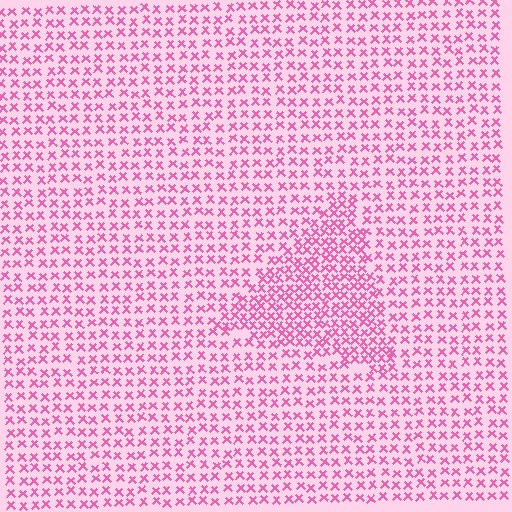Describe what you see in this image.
The image contains small pink elements arranged at two different densities. A triangle-shaped region is visible where the elements are more densely packed than the surrounding area.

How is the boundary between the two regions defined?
The boundary is defined by a change in element density (approximately 1.7x ratio). All elements are the same color, size, and shape.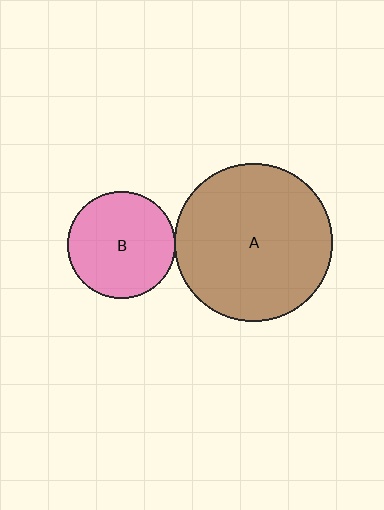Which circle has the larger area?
Circle A (brown).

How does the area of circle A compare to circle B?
Approximately 2.2 times.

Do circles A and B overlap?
Yes.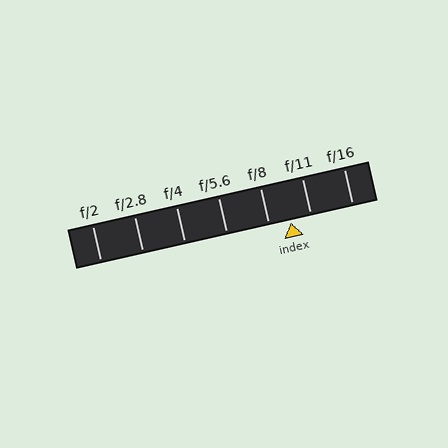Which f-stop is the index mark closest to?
The index mark is closest to f/11.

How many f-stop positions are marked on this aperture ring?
There are 7 f-stop positions marked.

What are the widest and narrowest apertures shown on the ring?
The widest aperture shown is f/2 and the narrowest is f/16.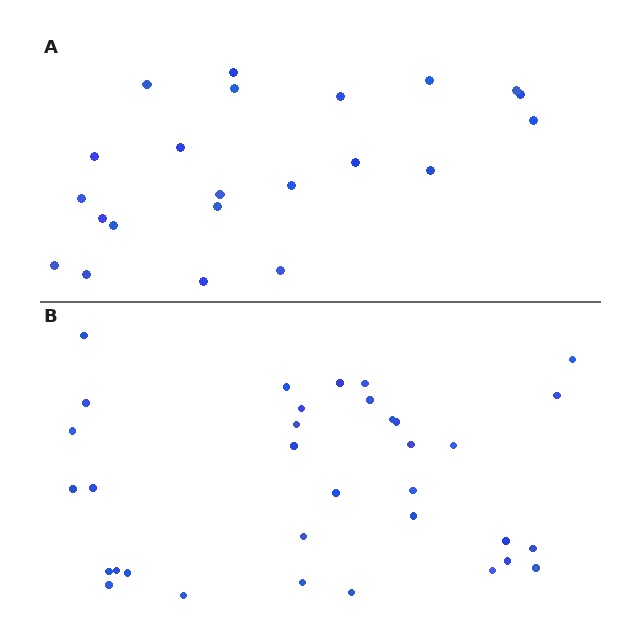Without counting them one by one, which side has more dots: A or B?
Region B (the bottom region) has more dots.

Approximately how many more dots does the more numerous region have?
Region B has roughly 12 or so more dots than region A.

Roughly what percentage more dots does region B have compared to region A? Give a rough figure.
About 55% more.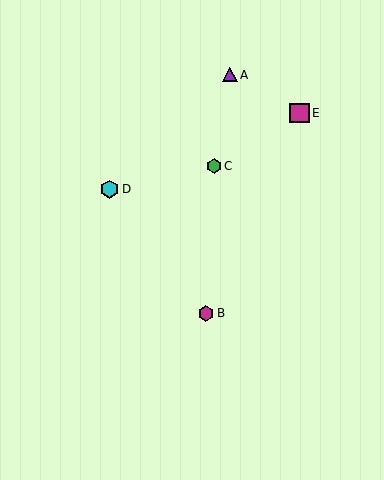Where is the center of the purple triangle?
The center of the purple triangle is at (230, 75).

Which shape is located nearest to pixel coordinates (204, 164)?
The green hexagon (labeled C) at (214, 166) is nearest to that location.